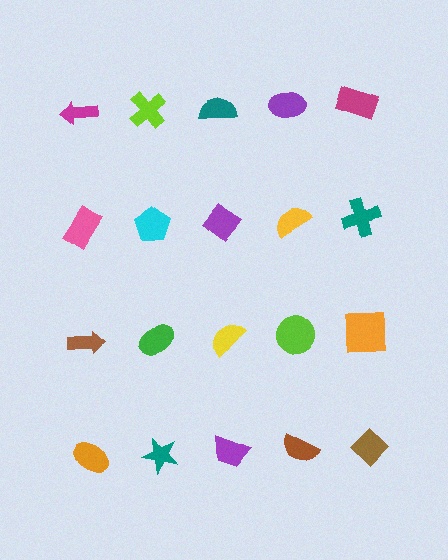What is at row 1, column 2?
A lime cross.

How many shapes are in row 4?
5 shapes.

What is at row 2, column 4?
A yellow semicircle.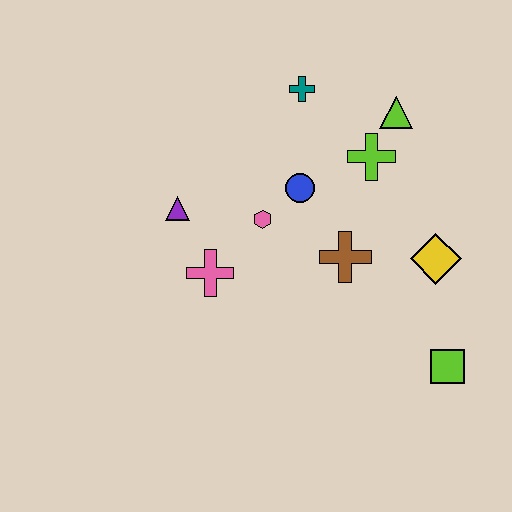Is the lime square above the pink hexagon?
No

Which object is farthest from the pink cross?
The lime square is farthest from the pink cross.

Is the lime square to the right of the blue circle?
Yes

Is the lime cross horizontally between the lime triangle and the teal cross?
Yes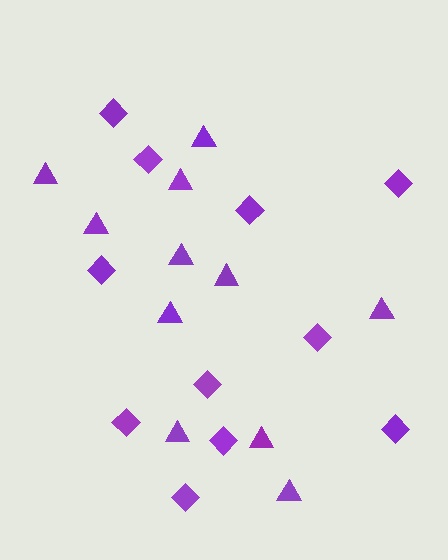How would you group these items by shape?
There are 2 groups: one group of diamonds (11) and one group of triangles (11).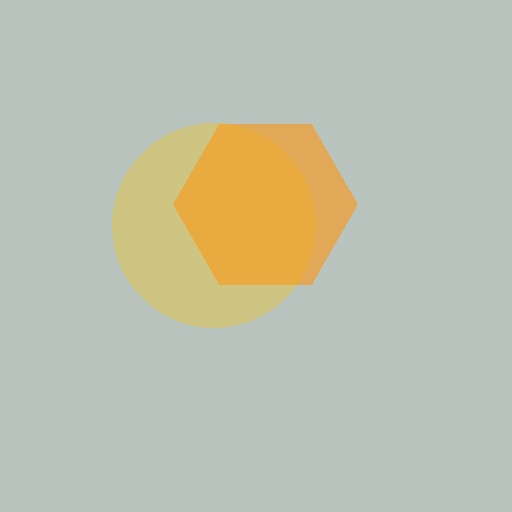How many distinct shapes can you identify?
There are 2 distinct shapes: a yellow circle, an orange hexagon.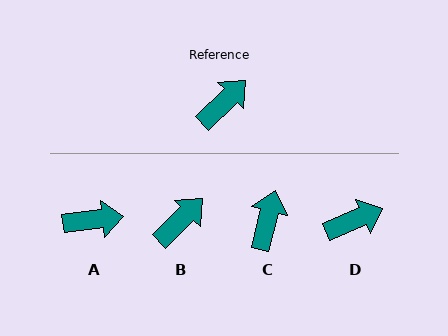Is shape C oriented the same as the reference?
No, it is off by about 31 degrees.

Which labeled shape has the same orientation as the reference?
B.